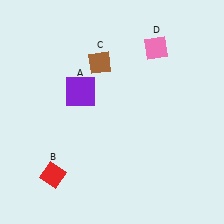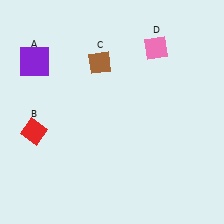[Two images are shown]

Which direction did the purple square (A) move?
The purple square (A) moved left.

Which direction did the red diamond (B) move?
The red diamond (B) moved up.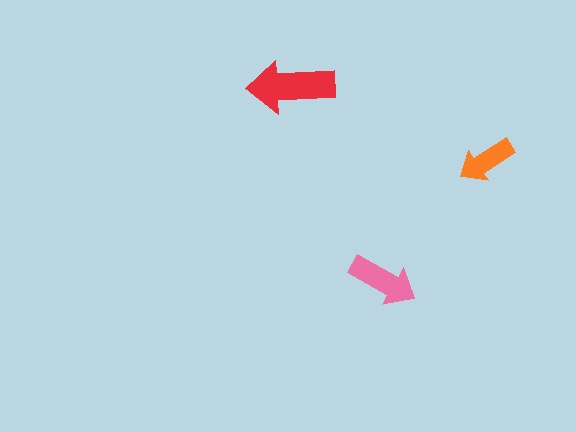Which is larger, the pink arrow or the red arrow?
The red one.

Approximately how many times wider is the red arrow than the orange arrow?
About 1.5 times wider.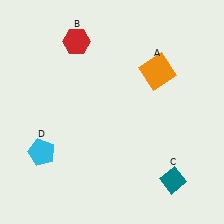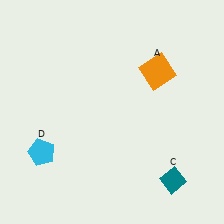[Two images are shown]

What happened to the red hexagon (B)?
The red hexagon (B) was removed in Image 2. It was in the top-left area of Image 1.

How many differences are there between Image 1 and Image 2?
There is 1 difference between the two images.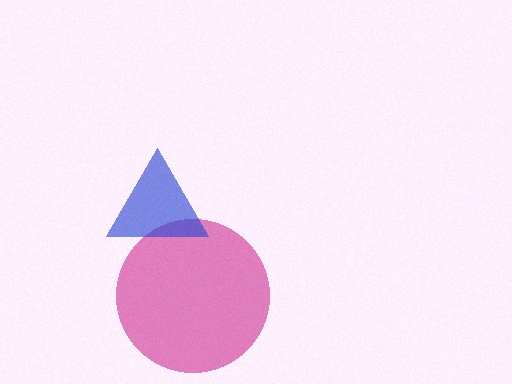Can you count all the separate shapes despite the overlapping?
Yes, there are 2 separate shapes.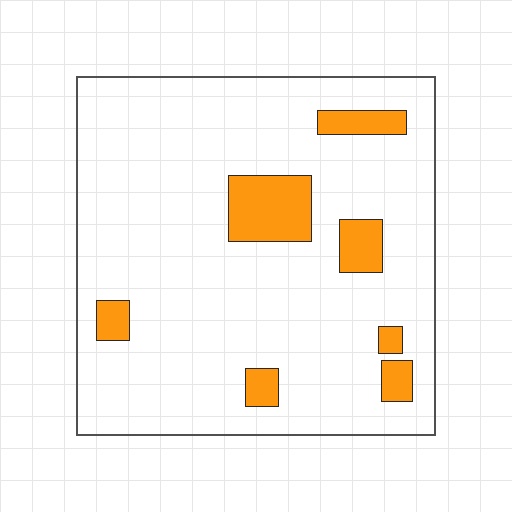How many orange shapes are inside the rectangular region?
7.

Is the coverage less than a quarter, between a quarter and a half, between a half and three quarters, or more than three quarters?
Less than a quarter.